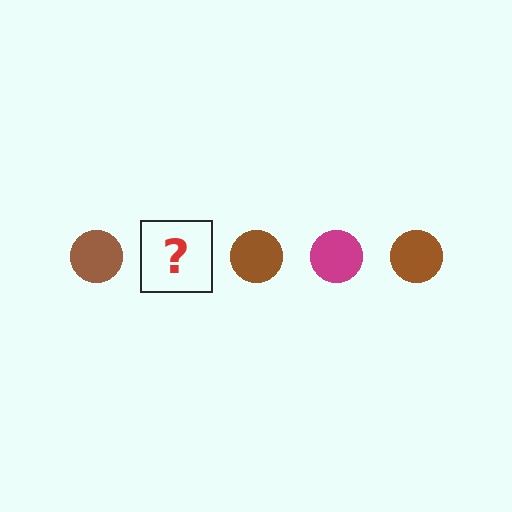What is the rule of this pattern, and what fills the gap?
The rule is that the pattern cycles through brown, magenta circles. The gap should be filled with a magenta circle.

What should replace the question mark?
The question mark should be replaced with a magenta circle.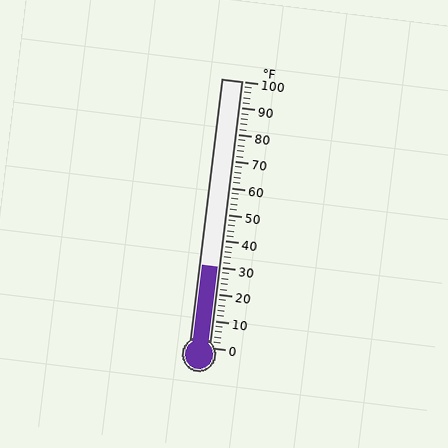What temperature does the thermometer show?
The thermometer shows approximately 30°F.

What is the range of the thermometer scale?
The thermometer scale ranges from 0°F to 100°F.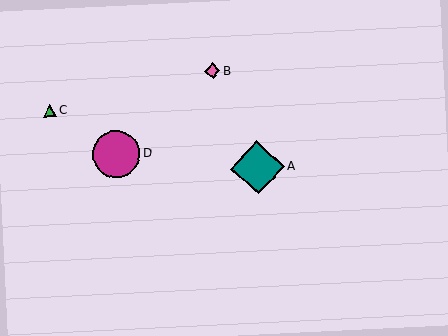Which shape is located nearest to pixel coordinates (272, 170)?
The teal diamond (labeled A) at (258, 168) is nearest to that location.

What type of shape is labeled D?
Shape D is a magenta circle.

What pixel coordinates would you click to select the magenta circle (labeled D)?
Click at (117, 155) to select the magenta circle D.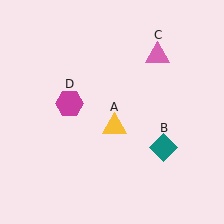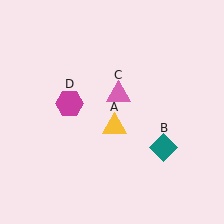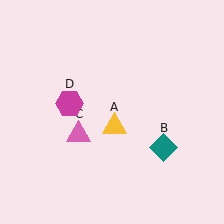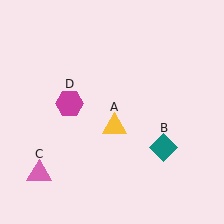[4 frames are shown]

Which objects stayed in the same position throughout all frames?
Yellow triangle (object A) and teal diamond (object B) and magenta hexagon (object D) remained stationary.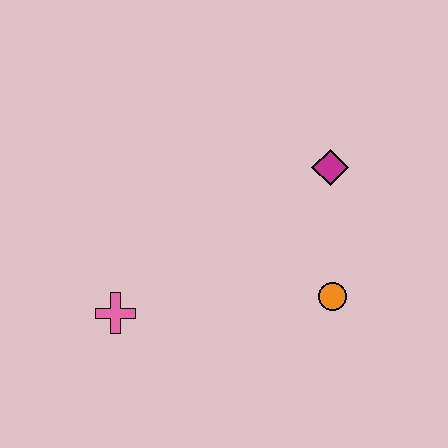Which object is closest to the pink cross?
The orange circle is closest to the pink cross.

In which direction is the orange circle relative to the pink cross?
The orange circle is to the right of the pink cross.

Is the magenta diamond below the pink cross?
No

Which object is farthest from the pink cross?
The magenta diamond is farthest from the pink cross.